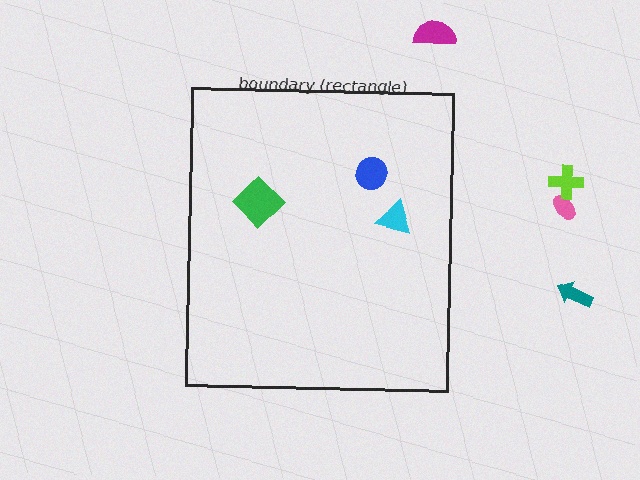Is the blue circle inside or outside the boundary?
Inside.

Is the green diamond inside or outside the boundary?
Inside.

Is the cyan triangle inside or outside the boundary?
Inside.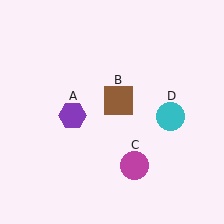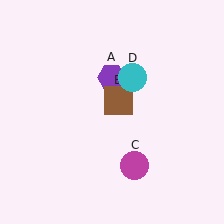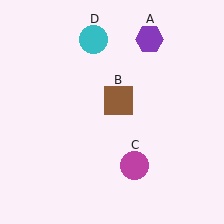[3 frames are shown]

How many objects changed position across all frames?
2 objects changed position: purple hexagon (object A), cyan circle (object D).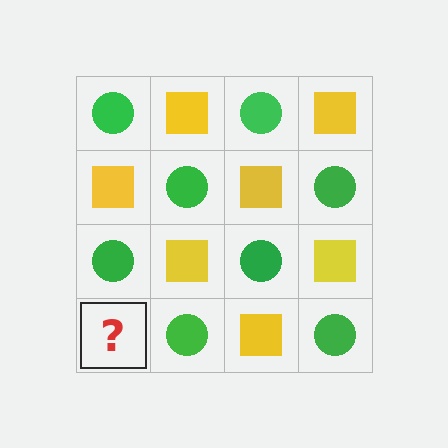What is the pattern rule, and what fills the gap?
The rule is that it alternates green circle and yellow square in a checkerboard pattern. The gap should be filled with a yellow square.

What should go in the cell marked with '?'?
The missing cell should contain a yellow square.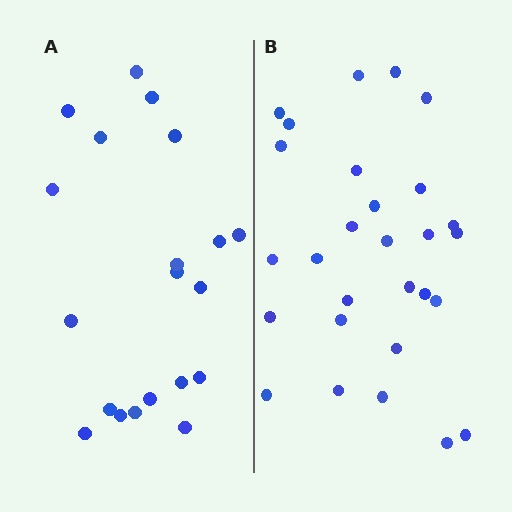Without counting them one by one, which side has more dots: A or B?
Region B (the right region) has more dots.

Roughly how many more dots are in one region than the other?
Region B has roughly 8 or so more dots than region A.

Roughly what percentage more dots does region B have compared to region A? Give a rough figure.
About 40% more.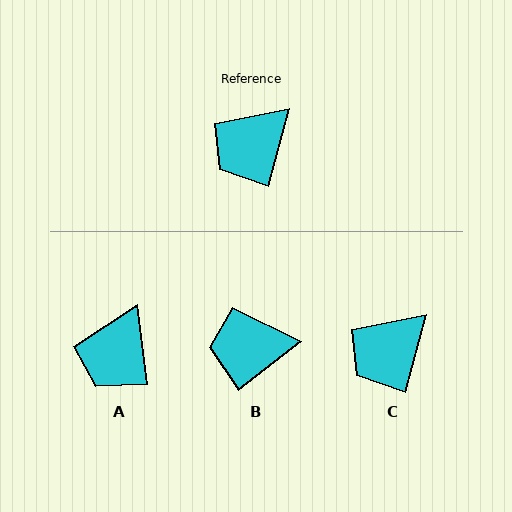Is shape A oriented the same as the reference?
No, it is off by about 22 degrees.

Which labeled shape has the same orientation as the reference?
C.